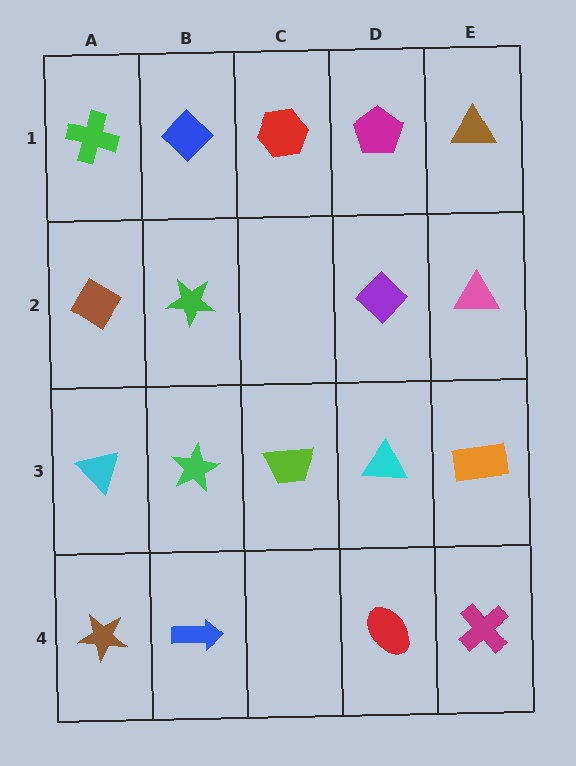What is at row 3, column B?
A green star.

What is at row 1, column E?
A brown triangle.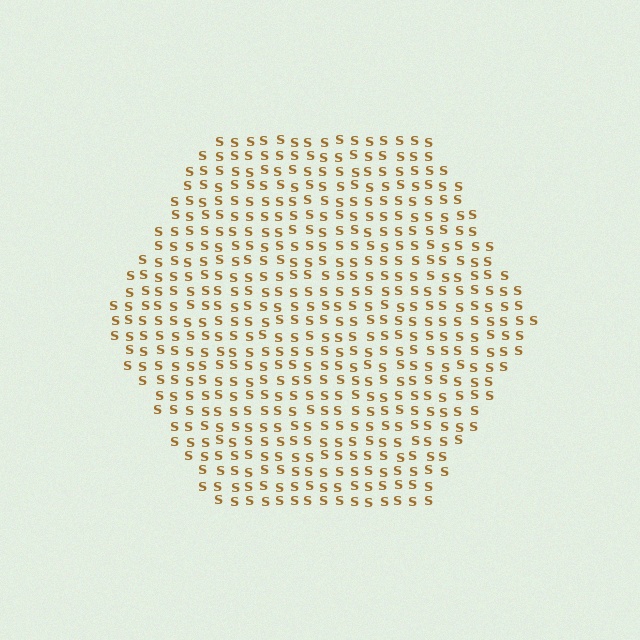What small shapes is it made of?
It is made of small letter S's.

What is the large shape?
The large shape is a hexagon.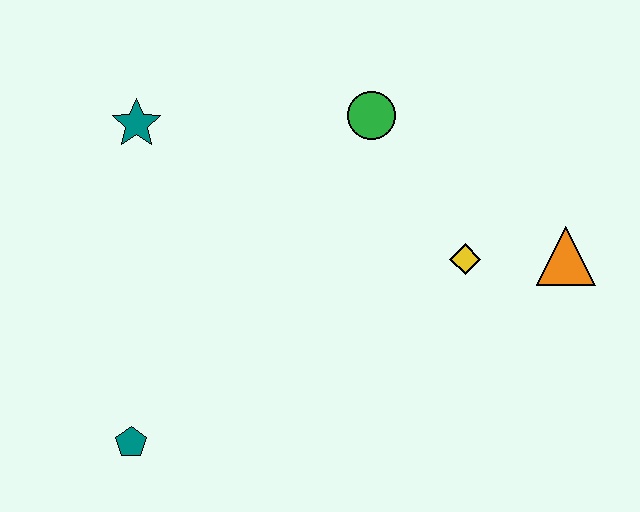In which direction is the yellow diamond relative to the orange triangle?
The yellow diamond is to the left of the orange triangle.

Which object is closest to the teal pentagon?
The teal star is closest to the teal pentagon.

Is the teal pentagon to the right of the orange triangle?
No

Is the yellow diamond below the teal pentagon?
No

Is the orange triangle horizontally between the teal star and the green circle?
No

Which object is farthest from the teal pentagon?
The orange triangle is farthest from the teal pentagon.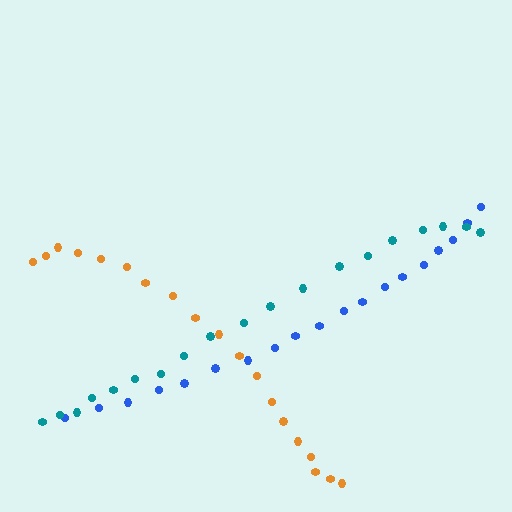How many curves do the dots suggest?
There are 3 distinct paths.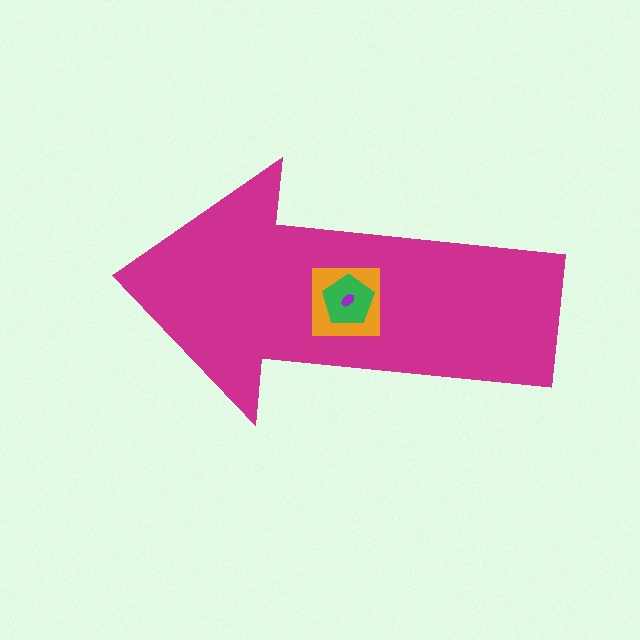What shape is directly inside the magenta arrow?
The orange square.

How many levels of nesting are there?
4.